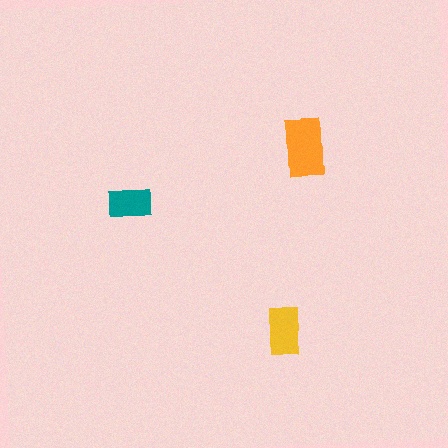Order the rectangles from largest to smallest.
the orange one, the yellow one, the teal one.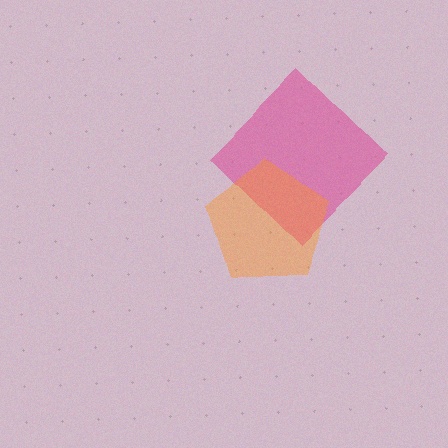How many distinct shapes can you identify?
There are 2 distinct shapes: a pink diamond, an orange pentagon.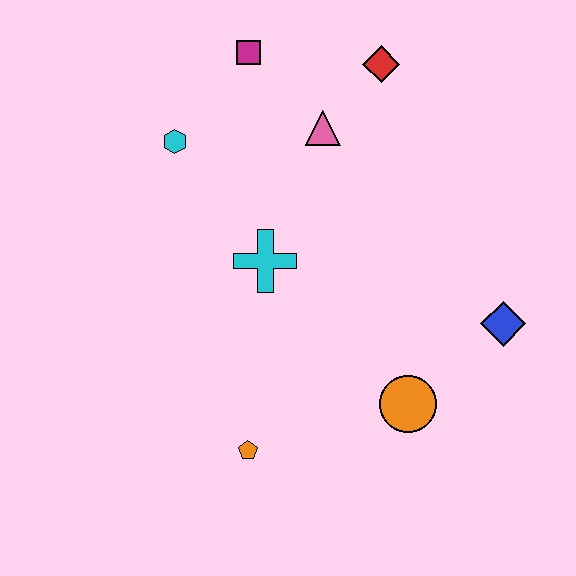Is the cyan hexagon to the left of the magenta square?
Yes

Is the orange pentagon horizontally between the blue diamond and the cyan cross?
No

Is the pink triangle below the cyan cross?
No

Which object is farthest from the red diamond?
The orange pentagon is farthest from the red diamond.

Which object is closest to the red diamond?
The pink triangle is closest to the red diamond.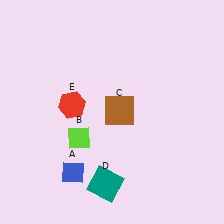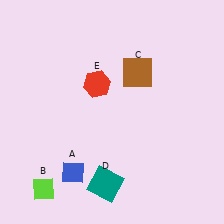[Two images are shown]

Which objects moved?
The objects that moved are: the lime diamond (B), the brown square (C), the red hexagon (E).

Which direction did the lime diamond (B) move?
The lime diamond (B) moved down.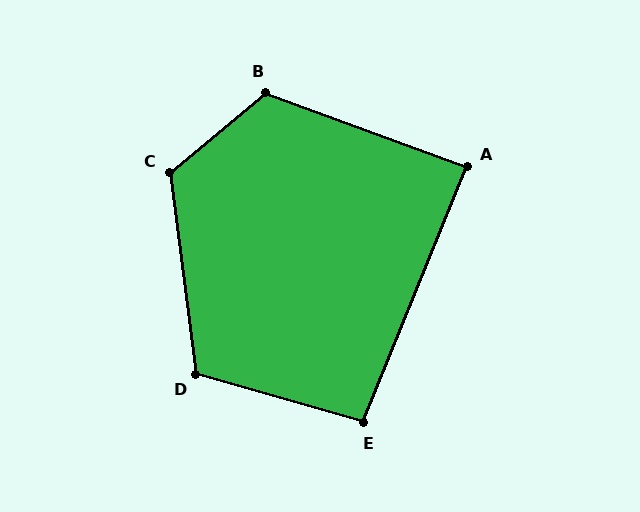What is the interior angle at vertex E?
Approximately 96 degrees (obtuse).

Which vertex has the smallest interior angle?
A, at approximately 88 degrees.